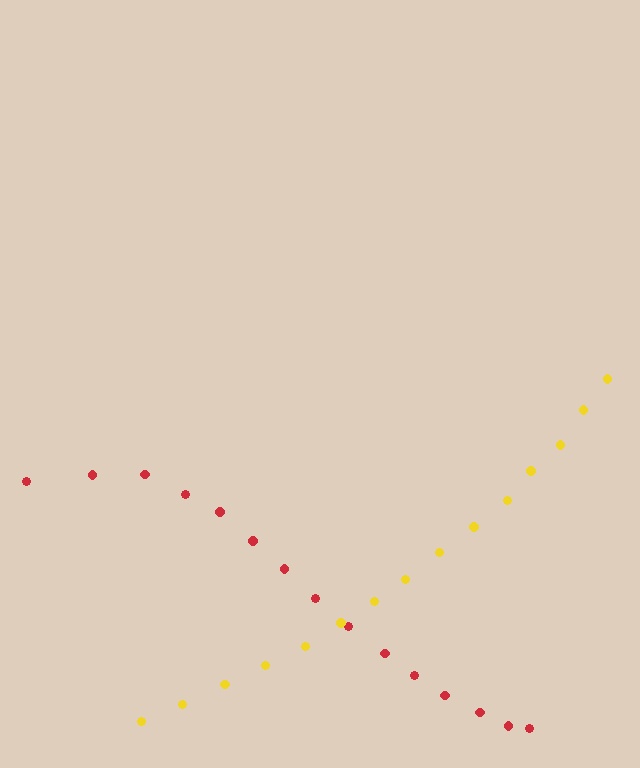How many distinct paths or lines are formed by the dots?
There are 2 distinct paths.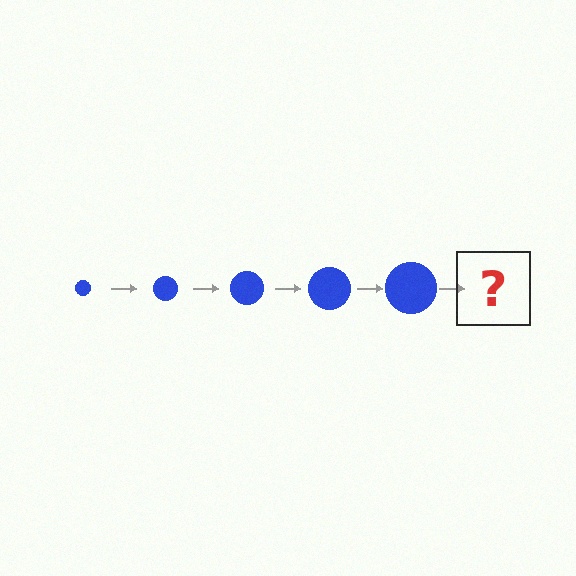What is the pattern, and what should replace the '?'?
The pattern is that the circle gets progressively larger each step. The '?' should be a blue circle, larger than the previous one.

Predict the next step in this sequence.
The next step is a blue circle, larger than the previous one.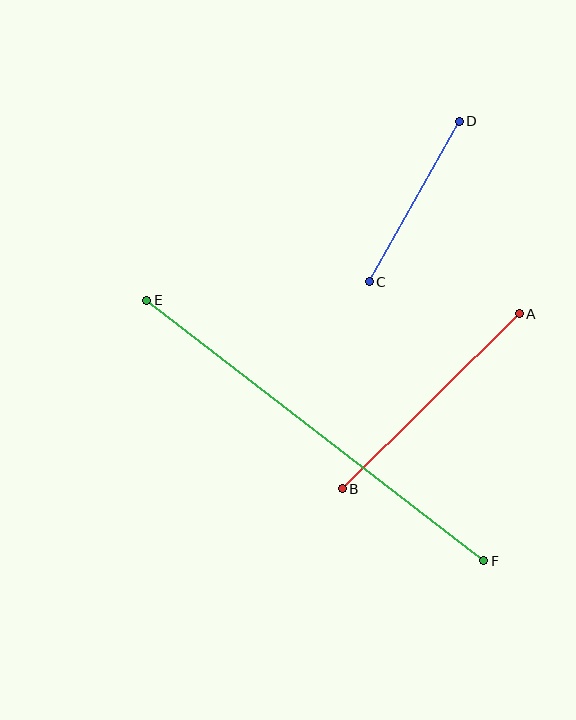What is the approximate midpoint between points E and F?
The midpoint is at approximately (315, 431) pixels.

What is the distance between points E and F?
The distance is approximately 426 pixels.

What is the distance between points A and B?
The distance is approximately 249 pixels.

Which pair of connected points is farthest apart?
Points E and F are farthest apart.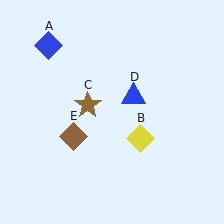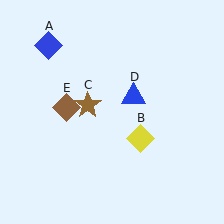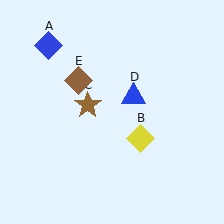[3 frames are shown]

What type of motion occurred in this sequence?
The brown diamond (object E) rotated clockwise around the center of the scene.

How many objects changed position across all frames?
1 object changed position: brown diamond (object E).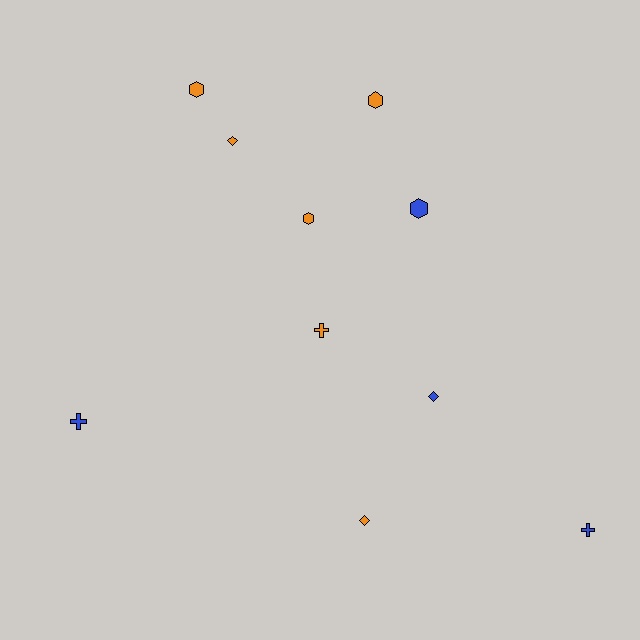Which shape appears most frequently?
Hexagon, with 4 objects.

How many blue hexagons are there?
There is 1 blue hexagon.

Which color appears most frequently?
Orange, with 6 objects.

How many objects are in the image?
There are 10 objects.